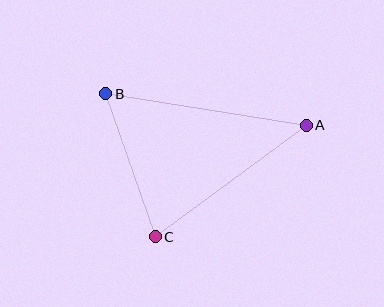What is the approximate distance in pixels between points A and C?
The distance between A and C is approximately 188 pixels.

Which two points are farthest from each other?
Points A and B are farthest from each other.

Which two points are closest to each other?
Points B and C are closest to each other.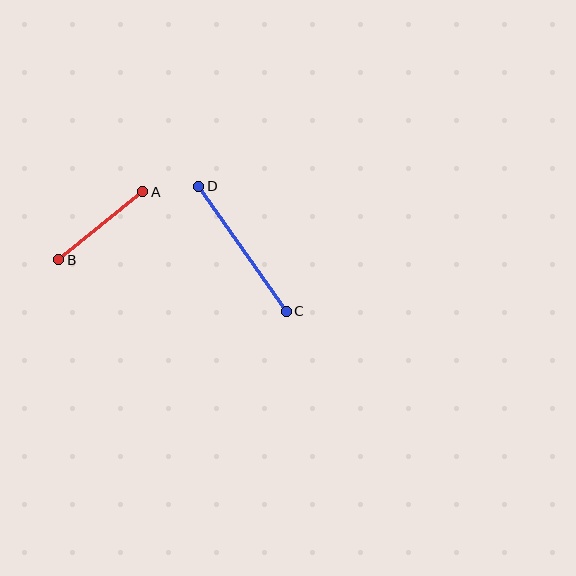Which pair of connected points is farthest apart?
Points C and D are farthest apart.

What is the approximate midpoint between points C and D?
The midpoint is at approximately (243, 249) pixels.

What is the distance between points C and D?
The distance is approximately 153 pixels.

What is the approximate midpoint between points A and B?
The midpoint is at approximately (101, 226) pixels.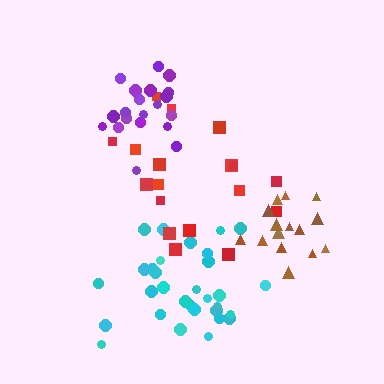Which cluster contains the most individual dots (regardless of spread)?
Cyan (31).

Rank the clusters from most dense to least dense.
brown, purple, cyan, red.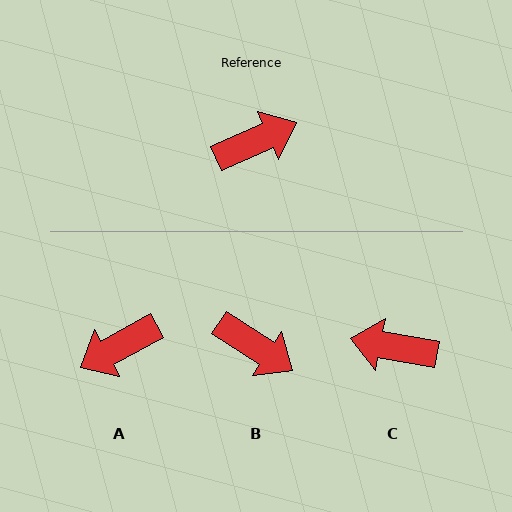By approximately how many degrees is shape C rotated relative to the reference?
Approximately 146 degrees counter-clockwise.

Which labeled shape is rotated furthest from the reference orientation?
A, about 175 degrees away.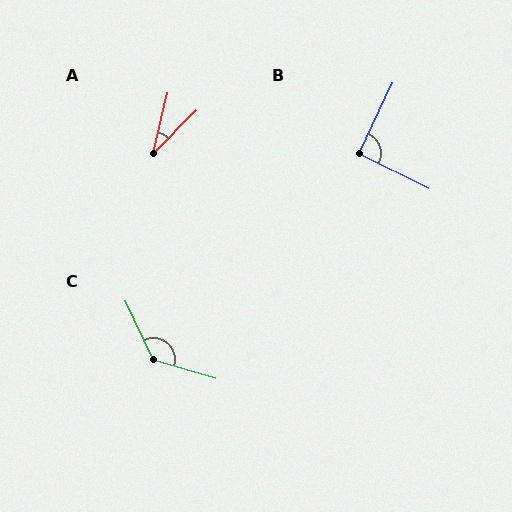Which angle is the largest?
C, at approximately 132 degrees.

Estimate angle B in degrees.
Approximately 91 degrees.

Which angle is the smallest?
A, at approximately 32 degrees.